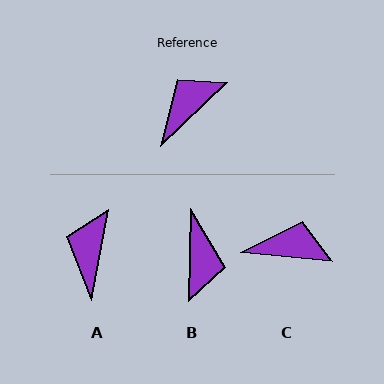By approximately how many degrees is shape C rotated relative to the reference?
Approximately 50 degrees clockwise.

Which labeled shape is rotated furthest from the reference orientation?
B, about 135 degrees away.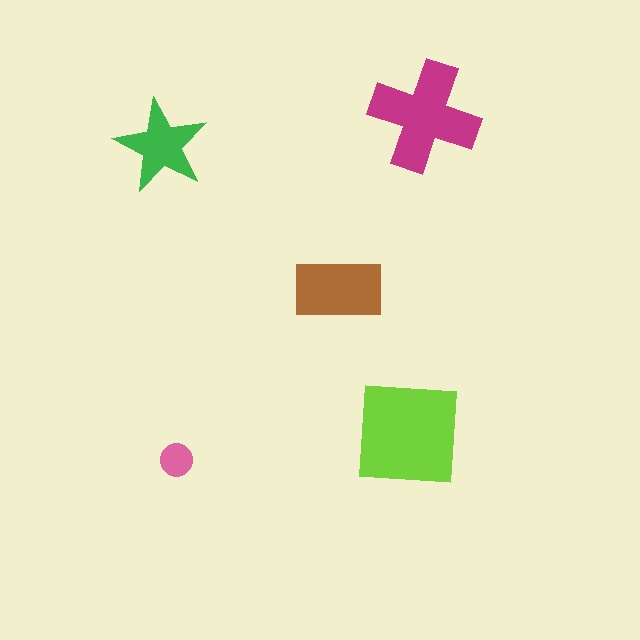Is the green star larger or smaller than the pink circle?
Larger.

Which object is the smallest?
The pink circle.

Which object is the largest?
The lime square.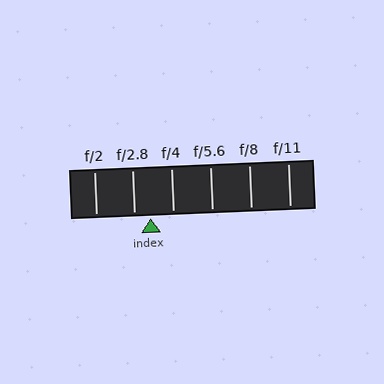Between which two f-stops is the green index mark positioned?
The index mark is between f/2.8 and f/4.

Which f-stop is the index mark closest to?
The index mark is closest to f/2.8.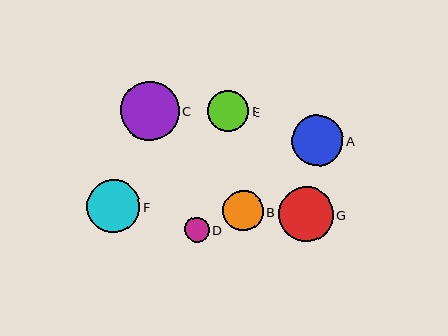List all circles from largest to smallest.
From largest to smallest: C, G, F, A, E, B, D.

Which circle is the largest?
Circle C is the largest with a size of approximately 59 pixels.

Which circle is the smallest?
Circle D is the smallest with a size of approximately 25 pixels.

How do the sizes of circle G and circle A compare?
Circle G and circle A are approximately the same size.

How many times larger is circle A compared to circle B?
Circle A is approximately 1.3 times the size of circle B.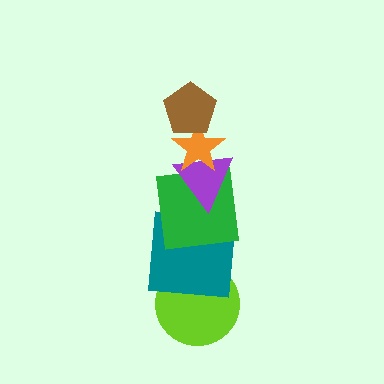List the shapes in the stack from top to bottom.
From top to bottom: the brown pentagon, the orange star, the purple triangle, the green square, the teal square, the lime circle.